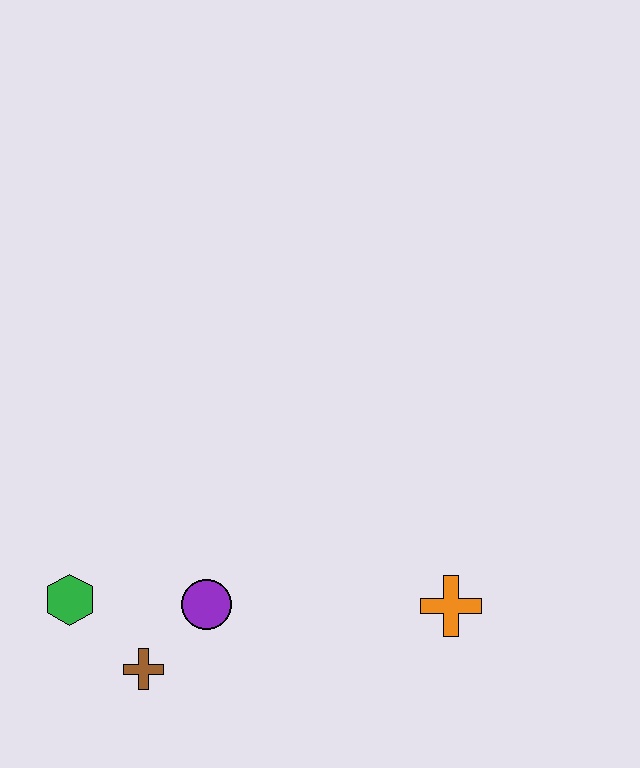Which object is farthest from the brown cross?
The orange cross is farthest from the brown cross.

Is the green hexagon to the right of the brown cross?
No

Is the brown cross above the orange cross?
No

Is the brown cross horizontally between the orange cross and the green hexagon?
Yes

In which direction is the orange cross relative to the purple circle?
The orange cross is to the right of the purple circle.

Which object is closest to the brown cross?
The purple circle is closest to the brown cross.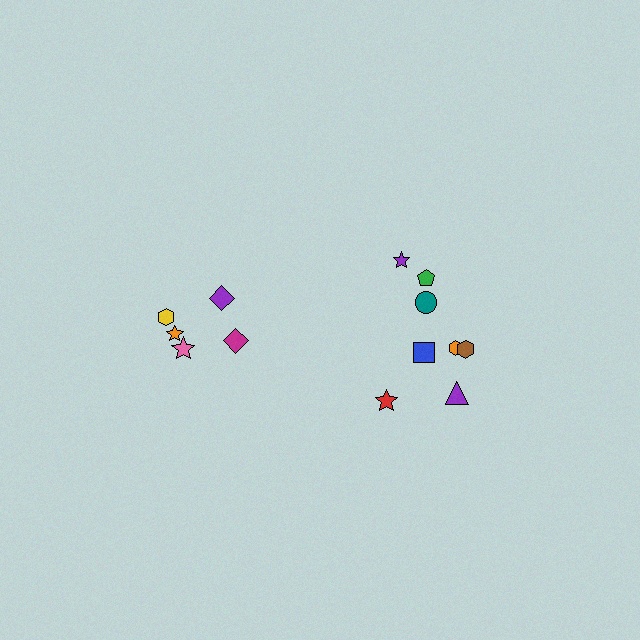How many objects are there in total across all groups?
There are 13 objects.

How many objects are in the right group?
There are 8 objects.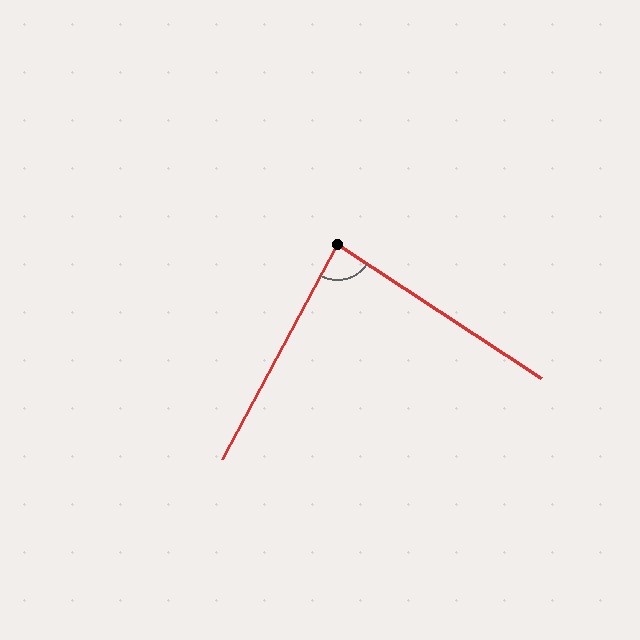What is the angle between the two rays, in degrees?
Approximately 85 degrees.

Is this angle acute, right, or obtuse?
It is acute.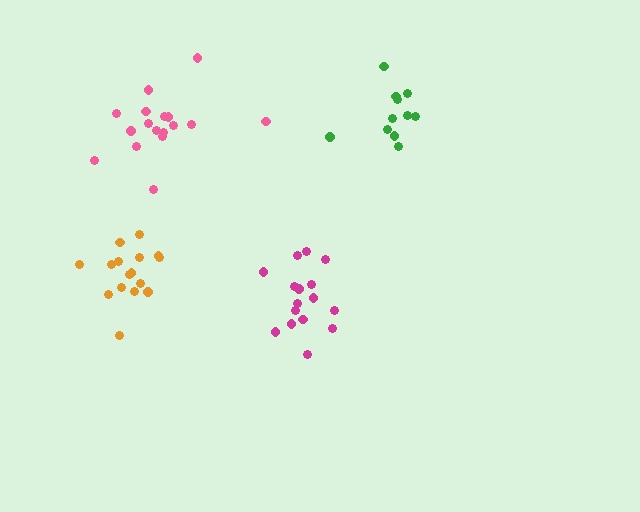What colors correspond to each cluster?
The clusters are colored: orange, pink, green, magenta.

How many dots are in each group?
Group 1: 16 dots, Group 2: 17 dots, Group 3: 11 dots, Group 4: 16 dots (60 total).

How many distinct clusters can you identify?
There are 4 distinct clusters.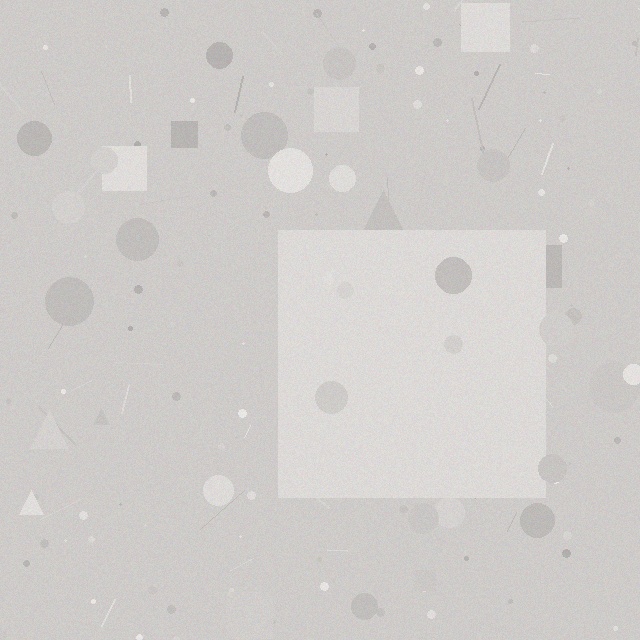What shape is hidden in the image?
A square is hidden in the image.